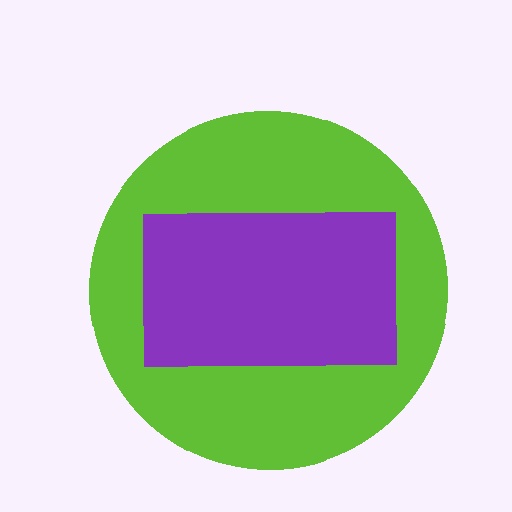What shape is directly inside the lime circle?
The purple rectangle.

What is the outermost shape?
The lime circle.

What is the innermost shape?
The purple rectangle.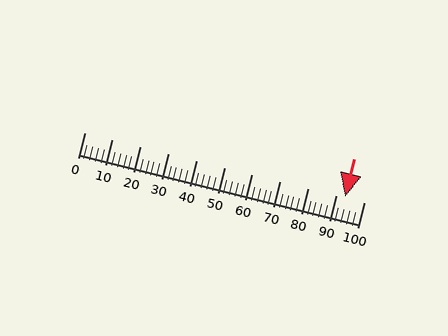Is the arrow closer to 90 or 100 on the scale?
The arrow is closer to 90.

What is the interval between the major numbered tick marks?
The major tick marks are spaced 10 units apart.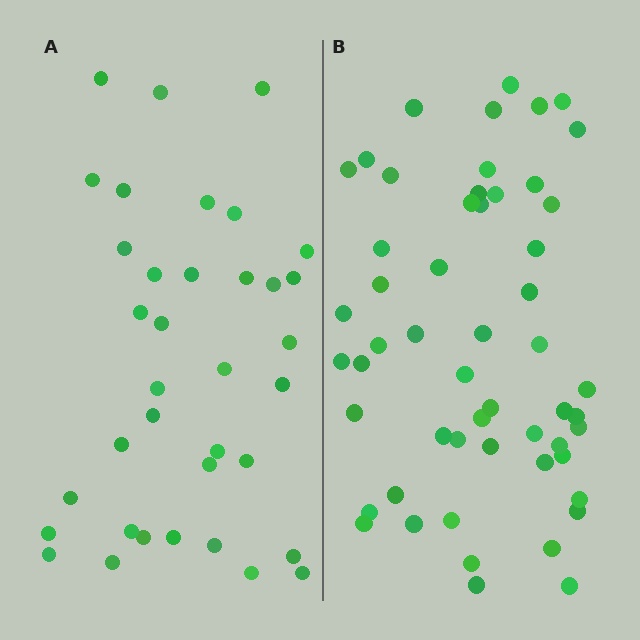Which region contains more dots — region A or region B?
Region B (the right region) has more dots.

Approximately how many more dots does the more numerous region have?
Region B has approximately 20 more dots than region A.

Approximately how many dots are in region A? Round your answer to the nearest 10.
About 40 dots. (The exact count is 36, which rounds to 40.)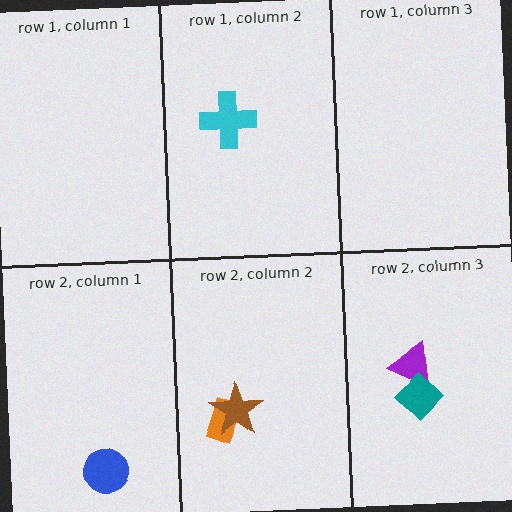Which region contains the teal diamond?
The row 2, column 3 region.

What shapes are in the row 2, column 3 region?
The purple triangle, the teal diamond.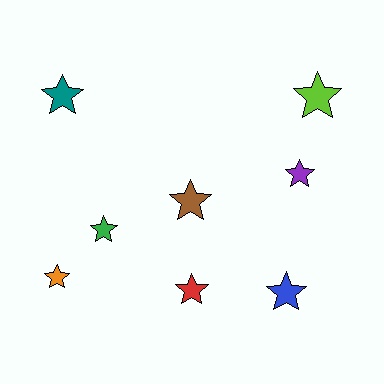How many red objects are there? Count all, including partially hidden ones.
There is 1 red object.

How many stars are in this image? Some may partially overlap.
There are 8 stars.